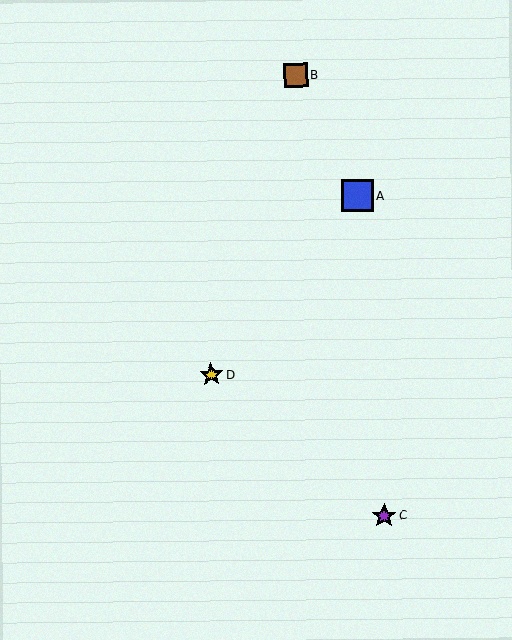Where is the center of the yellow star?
The center of the yellow star is at (211, 375).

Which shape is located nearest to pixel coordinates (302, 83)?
The brown square (labeled B) at (296, 75) is nearest to that location.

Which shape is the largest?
The blue square (labeled A) is the largest.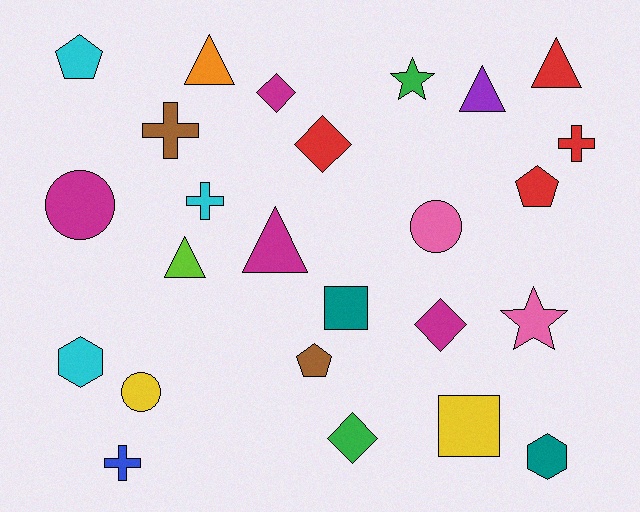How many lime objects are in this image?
There is 1 lime object.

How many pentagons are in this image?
There are 3 pentagons.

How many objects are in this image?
There are 25 objects.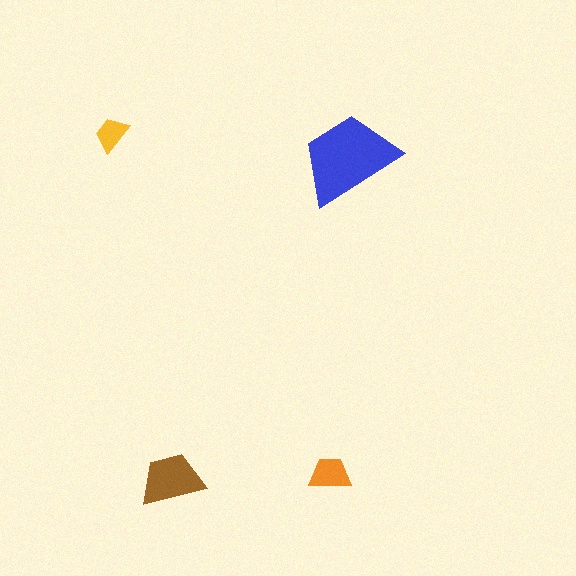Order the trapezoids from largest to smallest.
the blue one, the brown one, the orange one, the yellow one.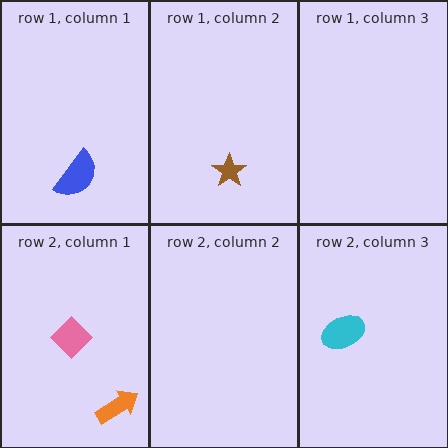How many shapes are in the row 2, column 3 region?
1.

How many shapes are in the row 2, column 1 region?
2.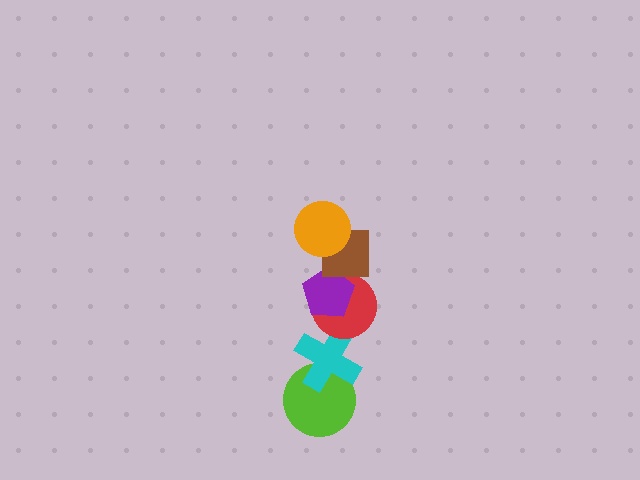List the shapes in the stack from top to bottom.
From top to bottom: the orange circle, the brown square, the purple pentagon, the red circle, the cyan cross, the lime circle.